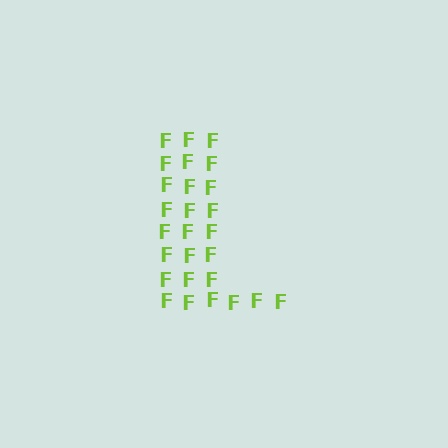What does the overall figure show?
The overall figure shows the letter L.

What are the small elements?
The small elements are letter F's.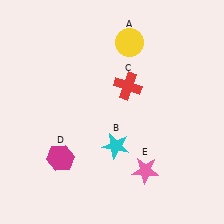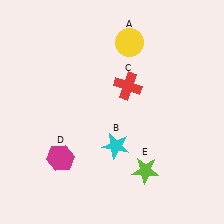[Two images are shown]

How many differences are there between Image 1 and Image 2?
There is 1 difference between the two images.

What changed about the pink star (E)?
In Image 1, E is pink. In Image 2, it changed to lime.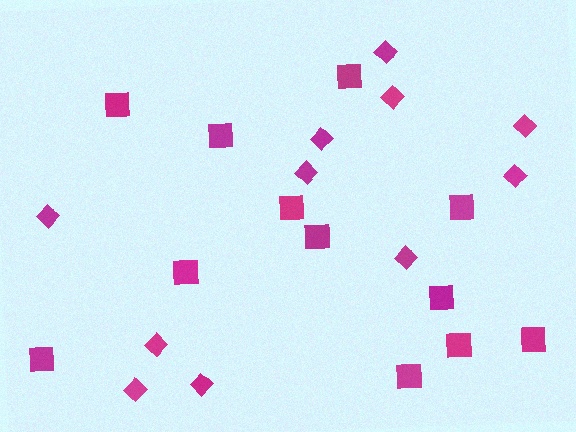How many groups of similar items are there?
There are 2 groups: one group of diamonds (11) and one group of squares (12).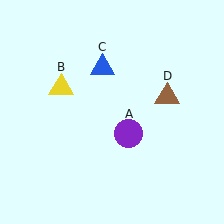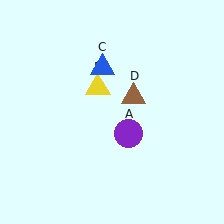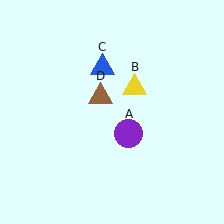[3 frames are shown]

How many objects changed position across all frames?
2 objects changed position: yellow triangle (object B), brown triangle (object D).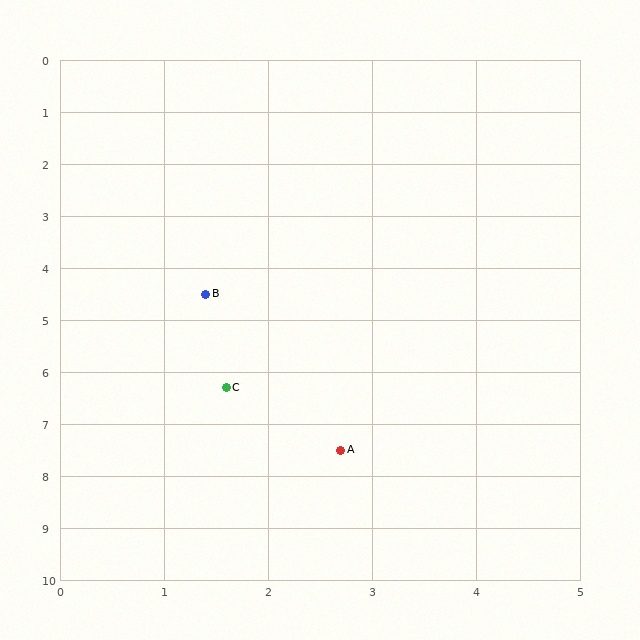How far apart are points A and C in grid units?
Points A and C are about 1.6 grid units apart.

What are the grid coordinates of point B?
Point B is at approximately (1.4, 4.5).